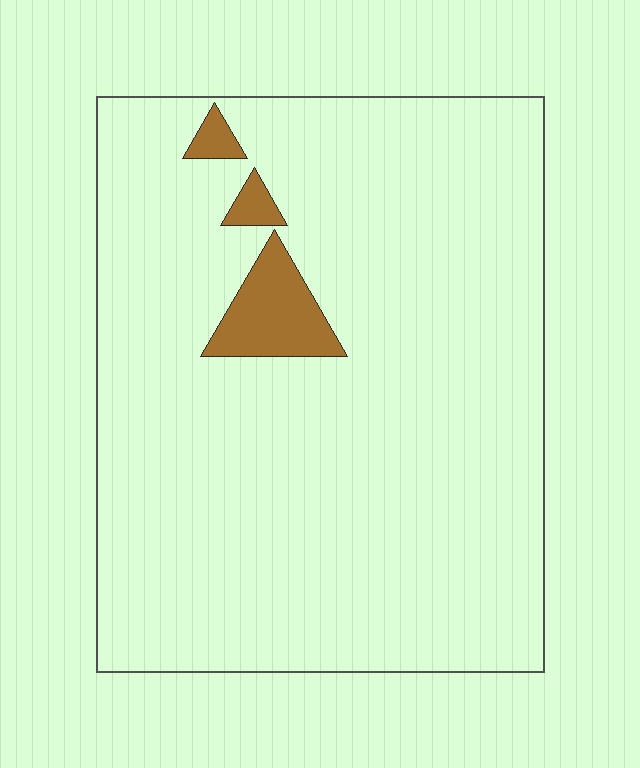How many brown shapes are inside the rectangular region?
3.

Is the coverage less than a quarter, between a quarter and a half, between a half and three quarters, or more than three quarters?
Less than a quarter.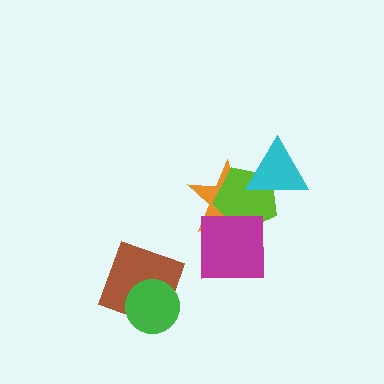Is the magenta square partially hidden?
No, no other shape covers it.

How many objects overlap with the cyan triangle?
2 objects overlap with the cyan triangle.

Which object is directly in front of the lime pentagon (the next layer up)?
The cyan triangle is directly in front of the lime pentagon.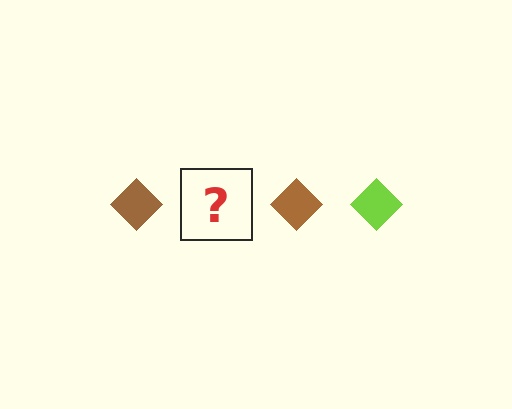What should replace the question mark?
The question mark should be replaced with a lime diamond.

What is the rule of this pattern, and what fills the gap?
The rule is that the pattern cycles through brown, lime diamonds. The gap should be filled with a lime diamond.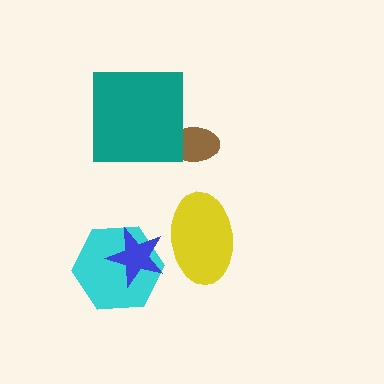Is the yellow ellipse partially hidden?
Yes, it is partially covered by another shape.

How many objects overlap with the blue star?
2 objects overlap with the blue star.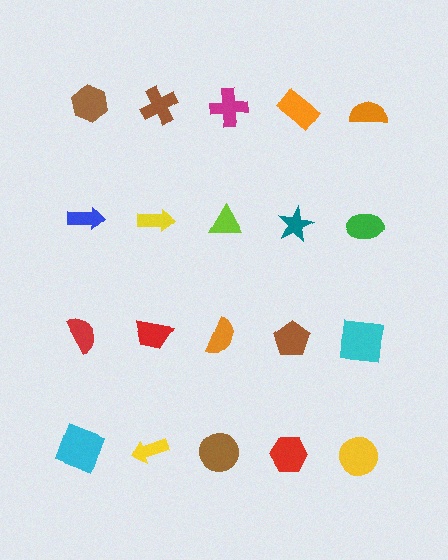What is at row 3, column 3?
An orange semicircle.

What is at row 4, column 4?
A red hexagon.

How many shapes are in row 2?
5 shapes.